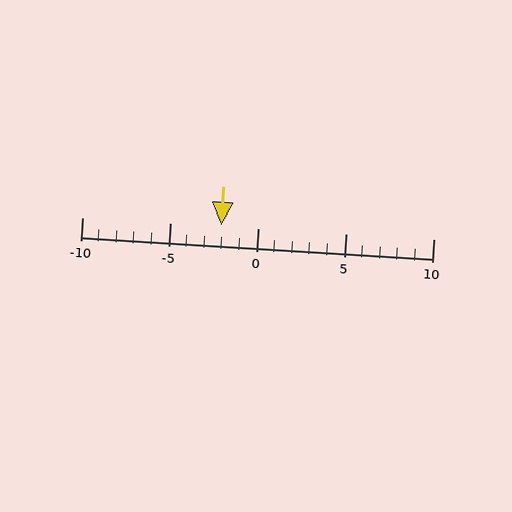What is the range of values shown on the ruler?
The ruler shows values from -10 to 10.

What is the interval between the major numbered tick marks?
The major tick marks are spaced 5 units apart.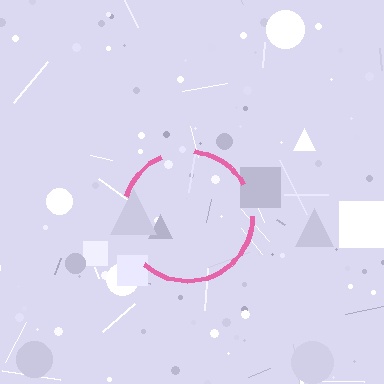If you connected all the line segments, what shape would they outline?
They would outline a circle.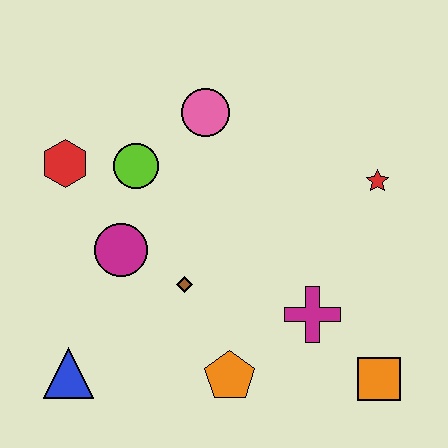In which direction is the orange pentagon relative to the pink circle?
The orange pentagon is below the pink circle.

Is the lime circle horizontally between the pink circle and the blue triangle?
Yes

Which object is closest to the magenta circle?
The brown diamond is closest to the magenta circle.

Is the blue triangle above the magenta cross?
No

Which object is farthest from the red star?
The blue triangle is farthest from the red star.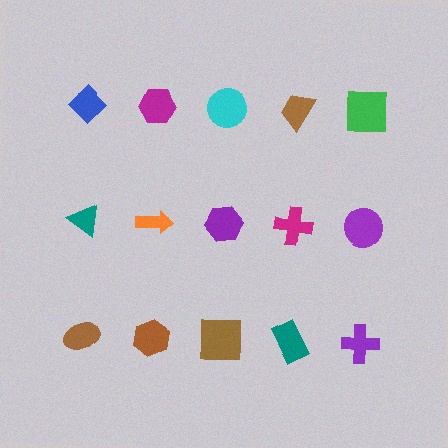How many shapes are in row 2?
5 shapes.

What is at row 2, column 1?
A teal triangle.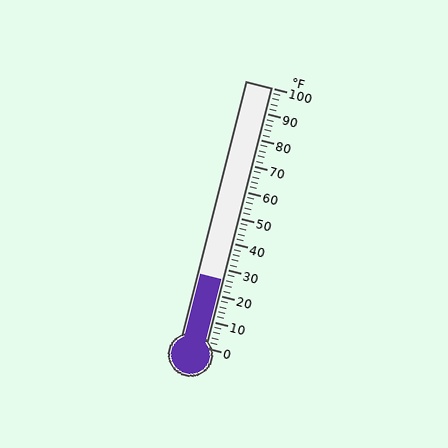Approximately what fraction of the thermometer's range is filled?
The thermometer is filled to approximately 25% of its range.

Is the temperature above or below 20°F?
The temperature is above 20°F.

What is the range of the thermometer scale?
The thermometer scale ranges from 0°F to 100°F.